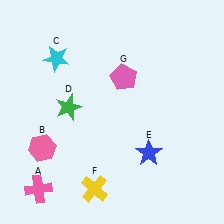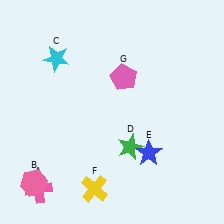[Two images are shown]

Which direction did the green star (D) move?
The green star (D) moved right.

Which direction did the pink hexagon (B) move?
The pink hexagon (B) moved down.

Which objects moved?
The objects that moved are: the pink hexagon (B), the green star (D).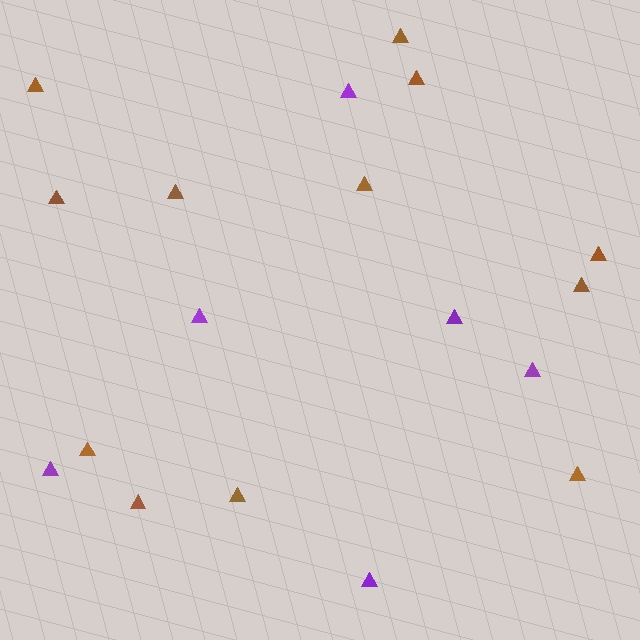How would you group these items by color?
There are 2 groups: one group of purple triangles (6) and one group of brown triangles (12).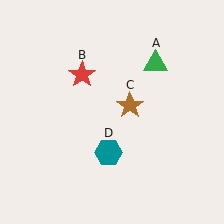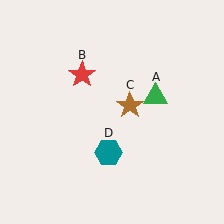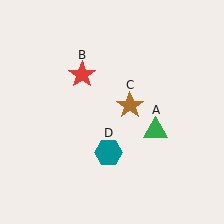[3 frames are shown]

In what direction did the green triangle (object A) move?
The green triangle (object A) moved down.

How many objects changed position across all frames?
1 object changed position: green triangle (object A).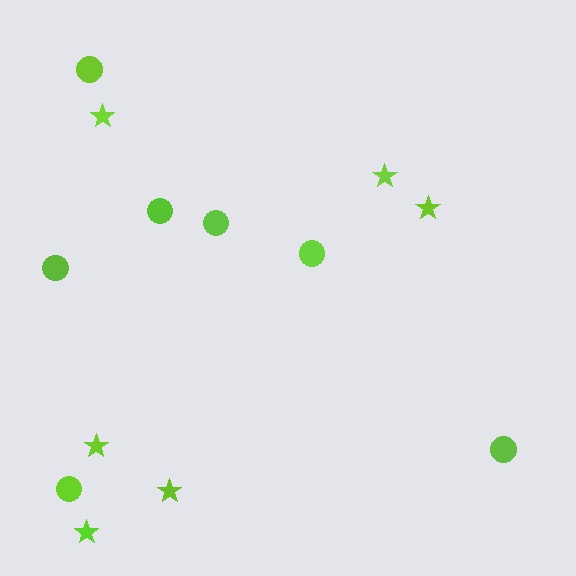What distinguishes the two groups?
There are 2 groups: one group of circles (7) and one group of stars (6).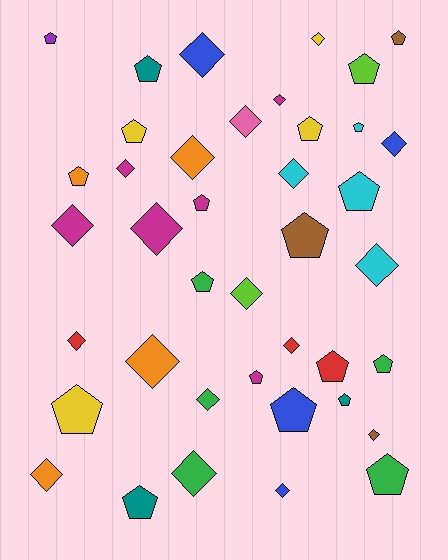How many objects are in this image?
There are 40 objects.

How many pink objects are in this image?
There is 1 pink object.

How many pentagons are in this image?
There are 20 pentagons.